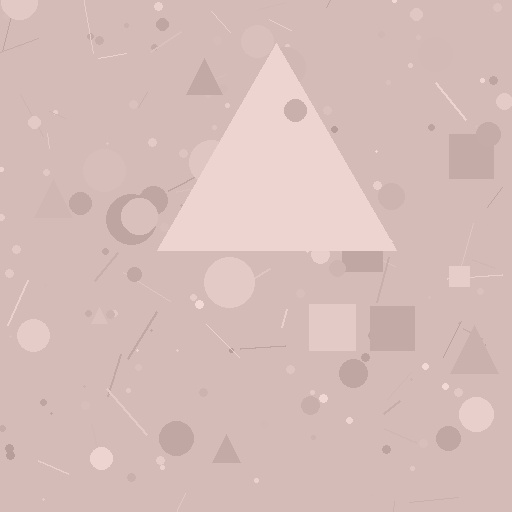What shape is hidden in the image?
A triangle is hidden in the image.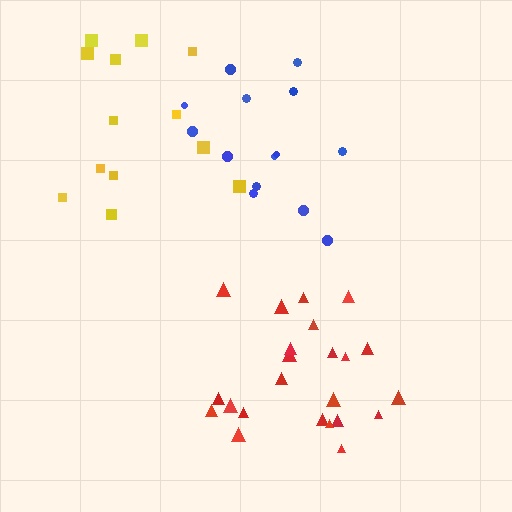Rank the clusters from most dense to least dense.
blue, red, yellow.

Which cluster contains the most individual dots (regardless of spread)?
Red (24).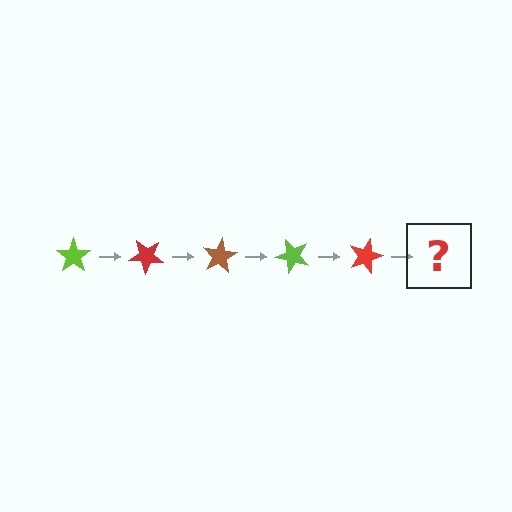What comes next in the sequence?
The next element should be a brown star, rotated 200 degrees from the start.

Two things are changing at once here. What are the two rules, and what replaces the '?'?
The two rules are that it rotates 40 degrees each step and the color cycles through lime, red, and brown. The '?' should be a brown star, rotated 200 degrees from the start.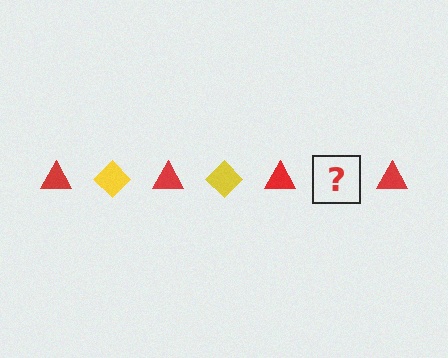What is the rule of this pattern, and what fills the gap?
The rule is that the pattern alternates between red triangle and yellow diamond. The gap should be filled with a yellow diamond.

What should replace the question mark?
The question mark should be replaced with a yellow diamond.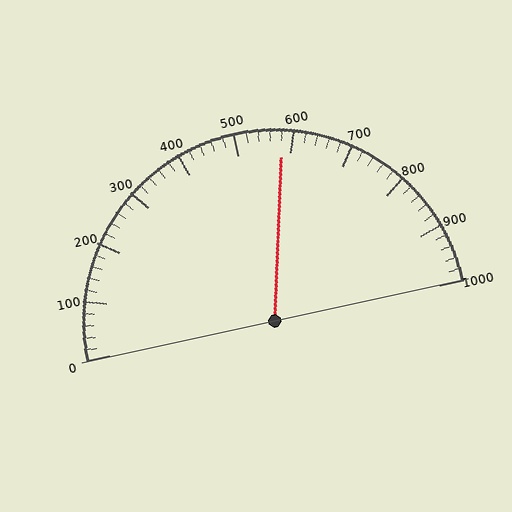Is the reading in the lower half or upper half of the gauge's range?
The reading is in the upper half of the range (0 to 1000).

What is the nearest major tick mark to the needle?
The nearest major tick mark is 600.